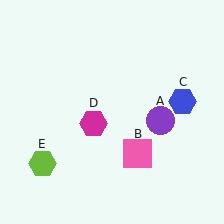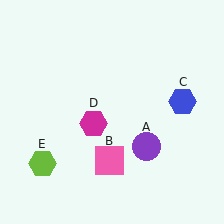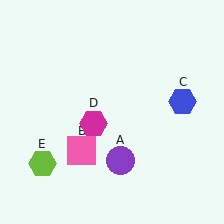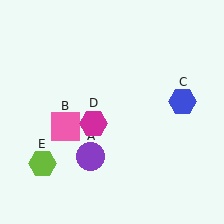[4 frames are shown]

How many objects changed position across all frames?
2 objects changed position: purple circle (object A), pink square (object B).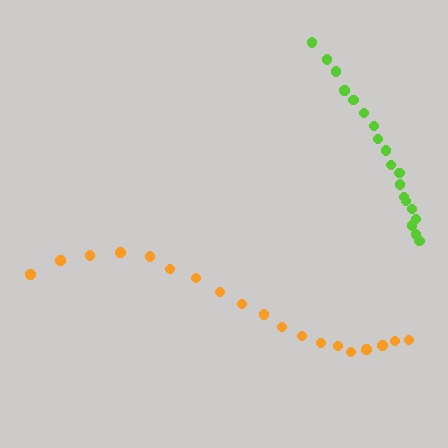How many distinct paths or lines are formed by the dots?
There are 2 distinct paths.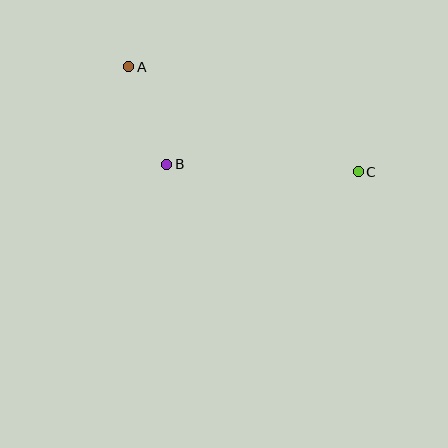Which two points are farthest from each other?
Points A and C are farthest from each other.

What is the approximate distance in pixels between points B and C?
The distance between B and C is approximately 191 pixels.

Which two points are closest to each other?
Points A and B are closest to each other.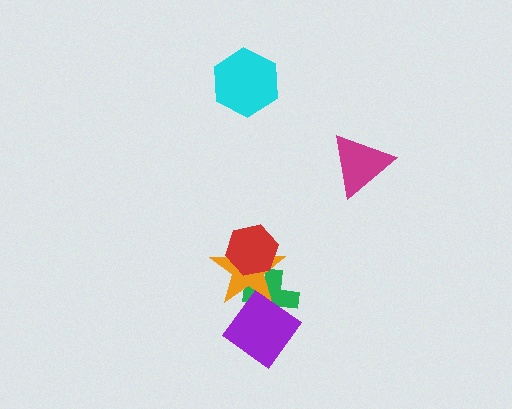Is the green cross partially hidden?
Yes, it is partially covered by another shape.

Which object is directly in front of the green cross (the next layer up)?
The orange star is directly in front of the green cross.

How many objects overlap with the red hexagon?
1 object overlaps with the red hexagon.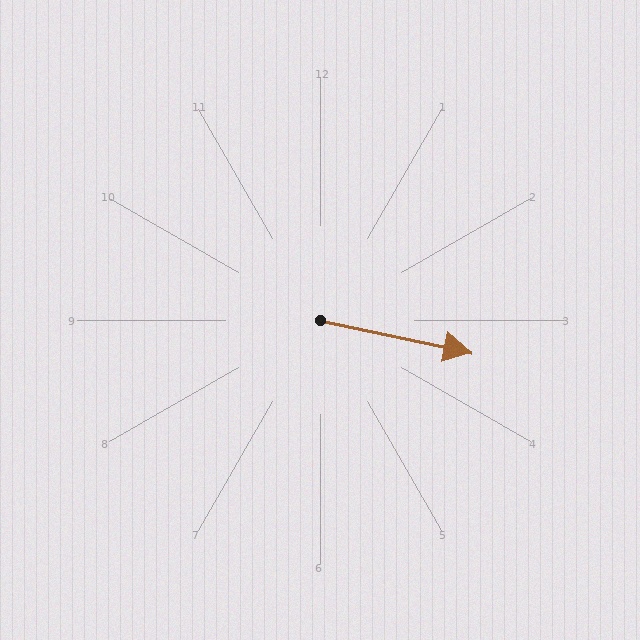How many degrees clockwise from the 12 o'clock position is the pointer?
Approximately 102 degrees.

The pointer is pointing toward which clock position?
Roughly 3 o'clock.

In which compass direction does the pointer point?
East.